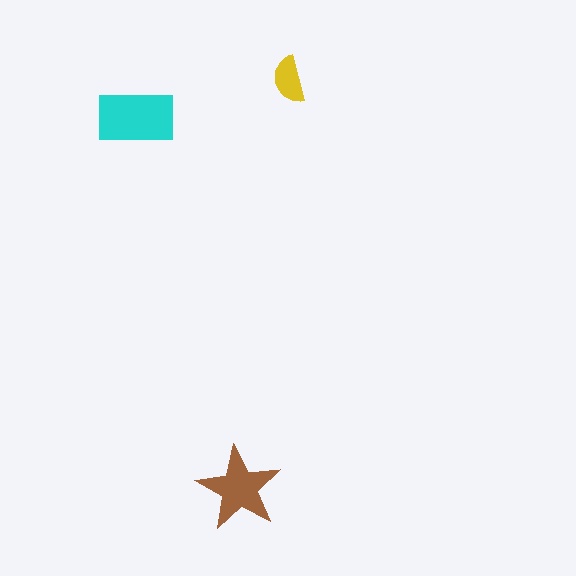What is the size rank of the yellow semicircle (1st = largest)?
3rd.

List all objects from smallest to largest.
The yellow semicircle, the brown star, the cyan rectangle.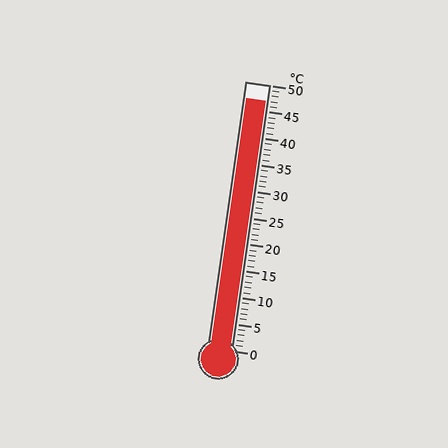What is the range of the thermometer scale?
The thermometer scale ranges from 0°C to 50°C.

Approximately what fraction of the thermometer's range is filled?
The thermometer is filled to approximately 95% of its range.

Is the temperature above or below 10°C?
The temperature is above 10°C.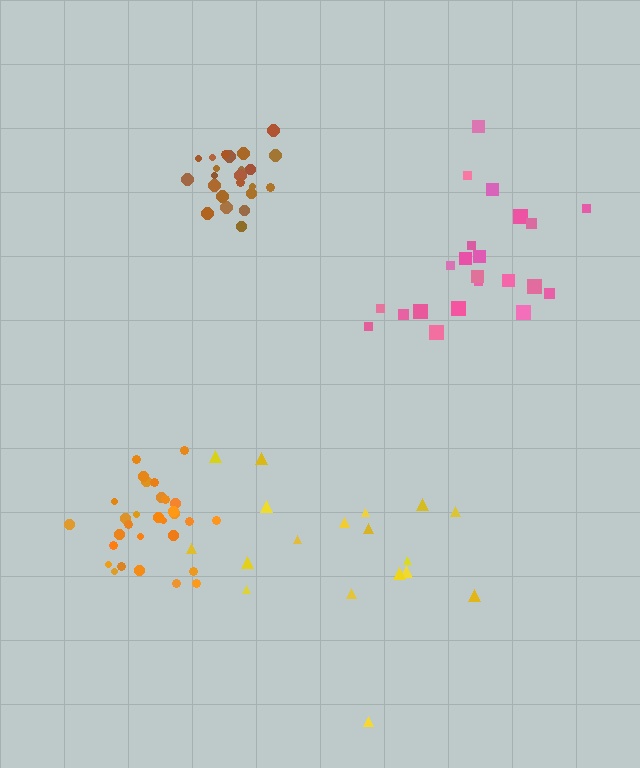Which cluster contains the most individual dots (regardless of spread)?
Orange (31).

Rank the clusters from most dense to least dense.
brown, orange, pink, yellow.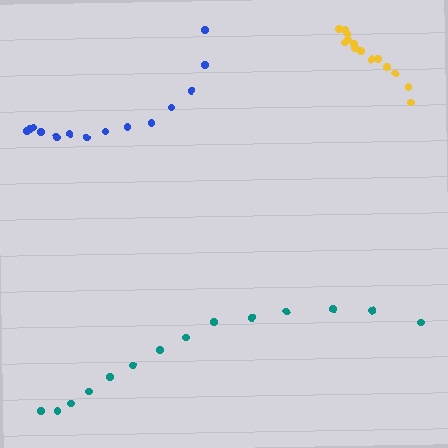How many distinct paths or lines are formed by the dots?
There are 3 distinct paths.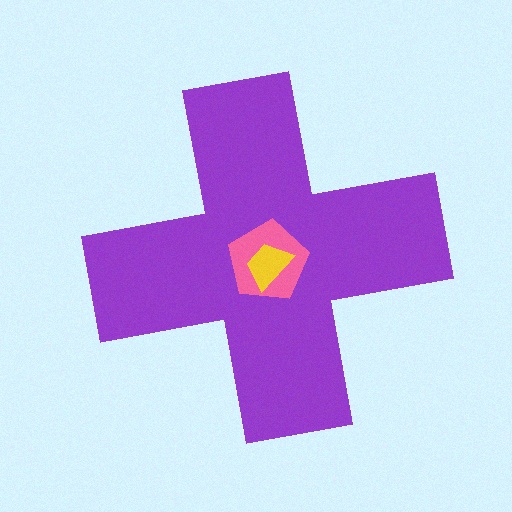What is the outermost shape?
The purple cross.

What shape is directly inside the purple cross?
The pink pentagon.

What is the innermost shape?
The yellow trapezoid.